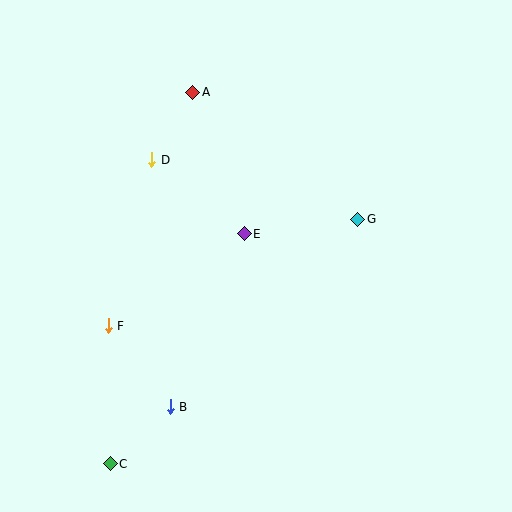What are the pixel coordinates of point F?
Point F is at (108, 326).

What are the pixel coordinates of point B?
Point B is at (170, 407).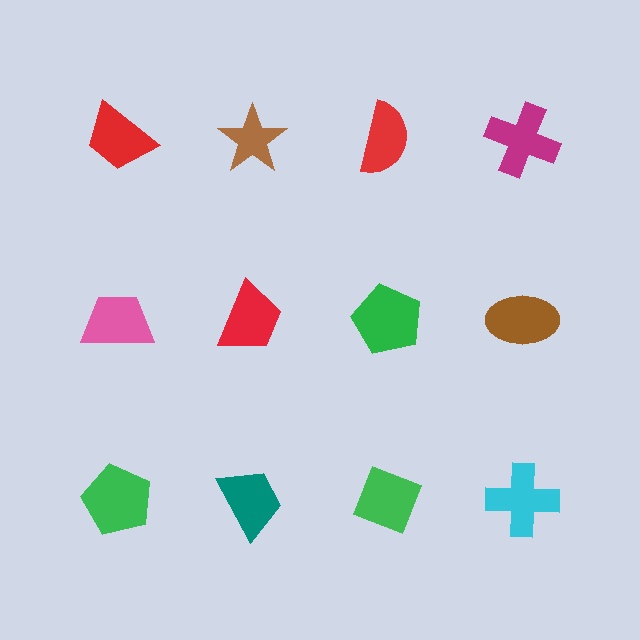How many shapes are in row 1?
4 shapes.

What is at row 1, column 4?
A magenta cross.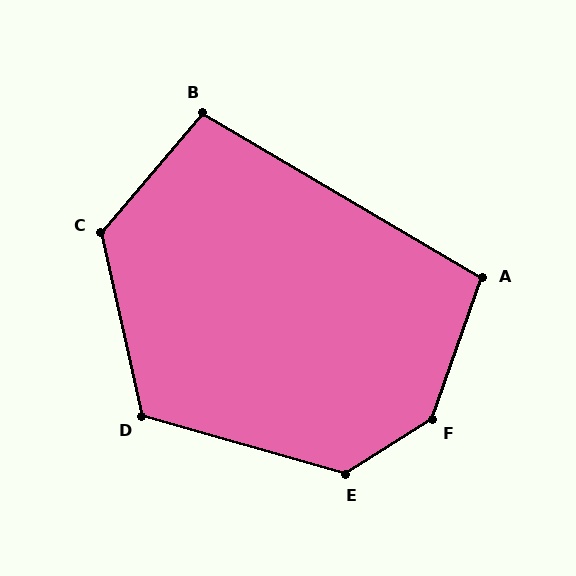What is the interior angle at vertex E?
Approximately 132 degrees (obtuse).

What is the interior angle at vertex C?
Approximately 127 degrees (obtuse).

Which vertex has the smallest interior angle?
B, at approximately 100 degrees.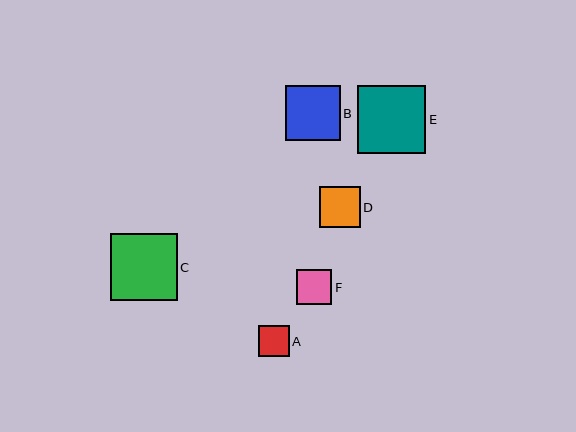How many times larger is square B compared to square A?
Square B is approximately 1.8 times the size of square A.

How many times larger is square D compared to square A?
Square D is approximately 1.3 times the size of square A.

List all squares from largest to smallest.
From largest to smallest: E, C, B, D, F, A.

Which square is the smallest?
Square A is the smallest with a size of approximately 31 pixels.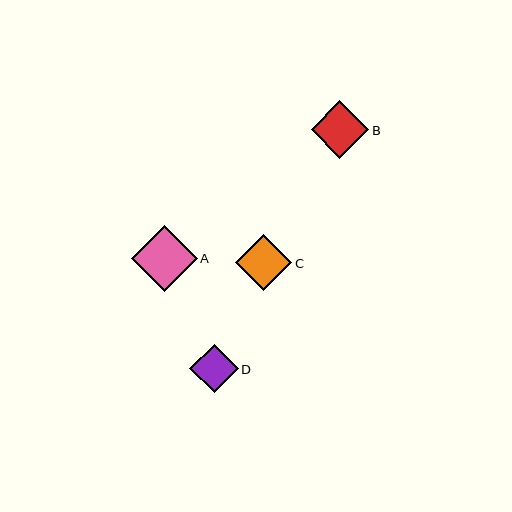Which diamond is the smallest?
Diamond D is the smallest with a size of approximately 48 pixels.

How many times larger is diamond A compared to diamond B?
Diamond A is approximately 1.1 times the size of diamond B.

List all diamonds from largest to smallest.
From largest to smallest: A, B, C, D.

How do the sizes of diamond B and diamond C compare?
Diamond B and diamond C are approximately the same size.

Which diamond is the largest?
Diamond A is the largest with a size of approximately 66 pixels.